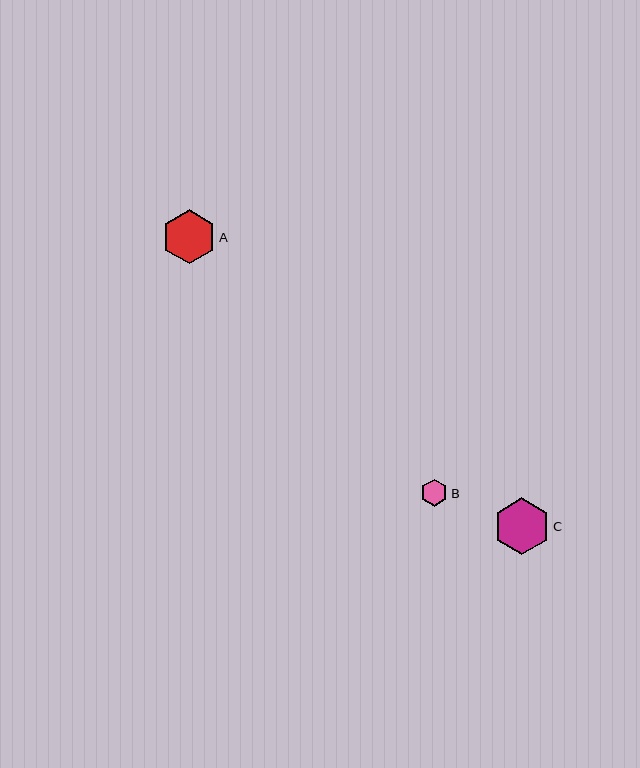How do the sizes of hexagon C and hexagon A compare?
Hexagon C and hexagon A are approximately the same size.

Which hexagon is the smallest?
Hexagon B is the smallest with a size of approximately 27 pixels.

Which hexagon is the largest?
Hexagon C is the largest with a size of approximately 56 pixels.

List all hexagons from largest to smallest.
From largest to smallest: C, A, B.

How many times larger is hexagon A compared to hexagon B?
Hexagon A is approximately 2.0 times the size of hexagon B.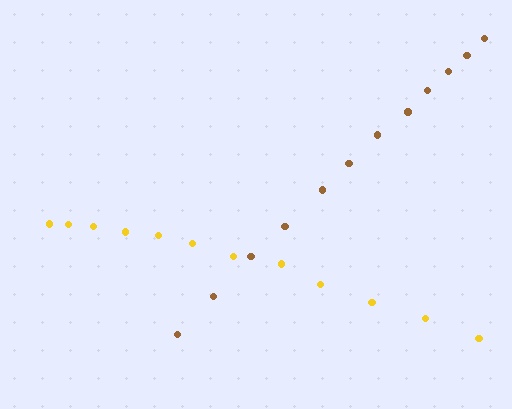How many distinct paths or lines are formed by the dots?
There are 2 distinct paths.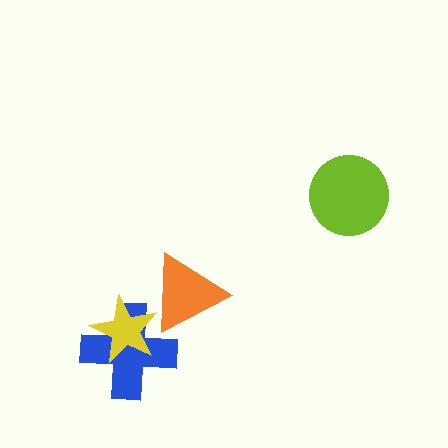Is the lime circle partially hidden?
No, no other shape covers it.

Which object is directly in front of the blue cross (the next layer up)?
The orange triangle is directly in front of the blue cross.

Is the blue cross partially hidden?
Yes, it is partially covered by another shape.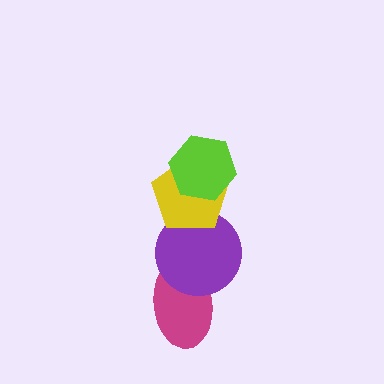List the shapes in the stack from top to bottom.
From top to bottom: the lime hexagon, the yellow pentagon, the purple circle, the magenta ellipse.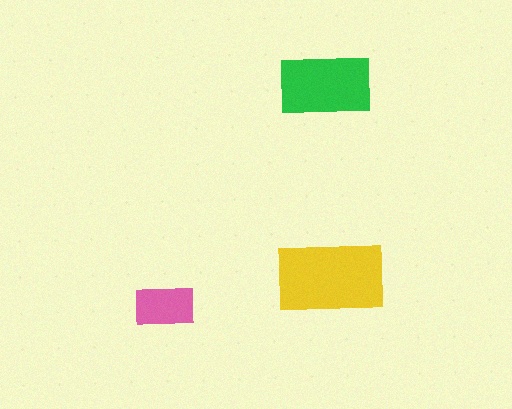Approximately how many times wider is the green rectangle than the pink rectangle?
About 1.5 times wider.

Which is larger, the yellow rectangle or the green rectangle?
The yellow one.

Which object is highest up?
The green rectangle is topmost.